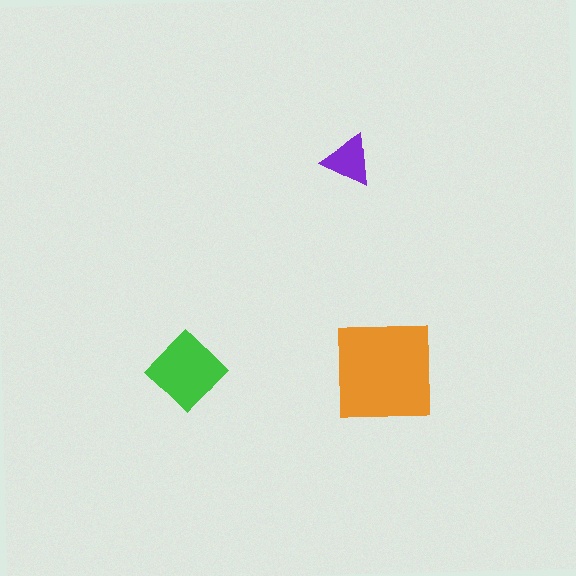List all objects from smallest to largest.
The purple triangle, the green diamond, the orange square.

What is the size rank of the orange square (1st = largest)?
1st.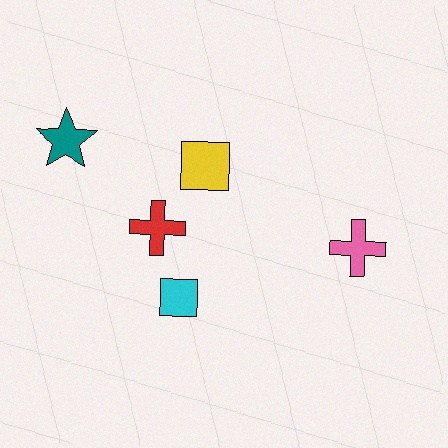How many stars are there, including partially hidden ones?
There is 1 star.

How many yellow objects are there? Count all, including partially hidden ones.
There is 1 yellow object.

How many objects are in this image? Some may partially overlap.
There are 5 objects.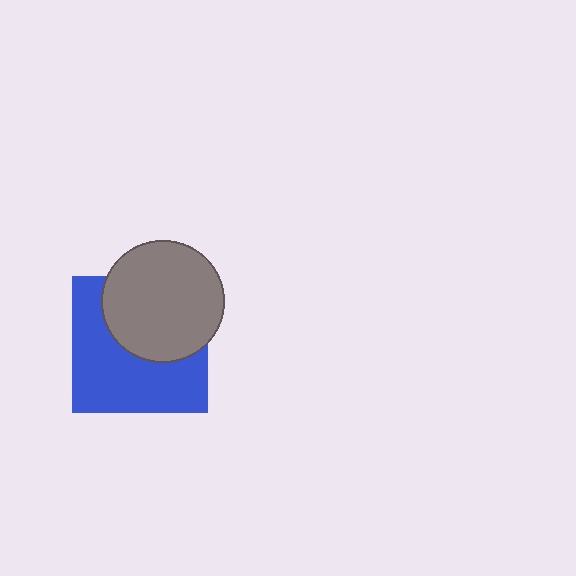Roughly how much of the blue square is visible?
About half of it is visible (roughly 56%).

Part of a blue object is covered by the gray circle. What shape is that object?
It is a square.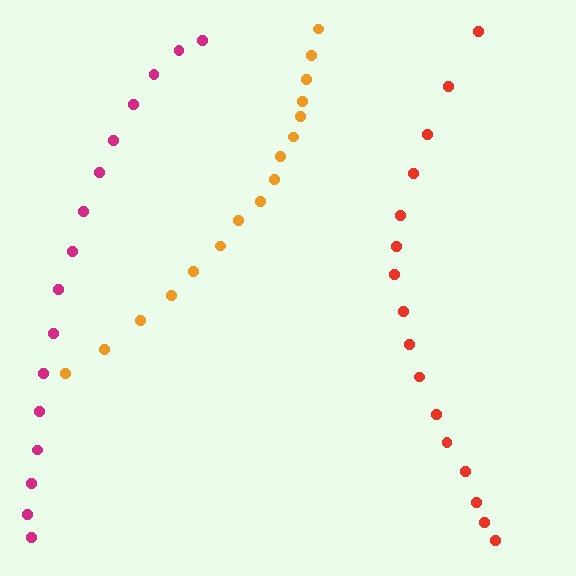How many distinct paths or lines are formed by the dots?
There are 3 distinct paths.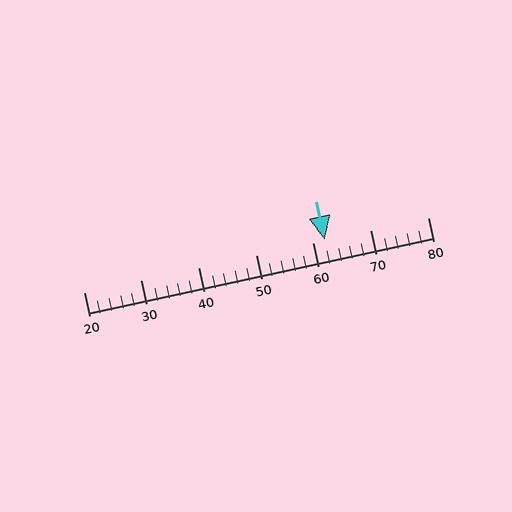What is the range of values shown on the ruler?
The ruler shows values from 20 to 80.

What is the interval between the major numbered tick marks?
The major tick marks are spaced 10 units apart.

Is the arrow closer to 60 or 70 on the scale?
The arrow is closer to 60.